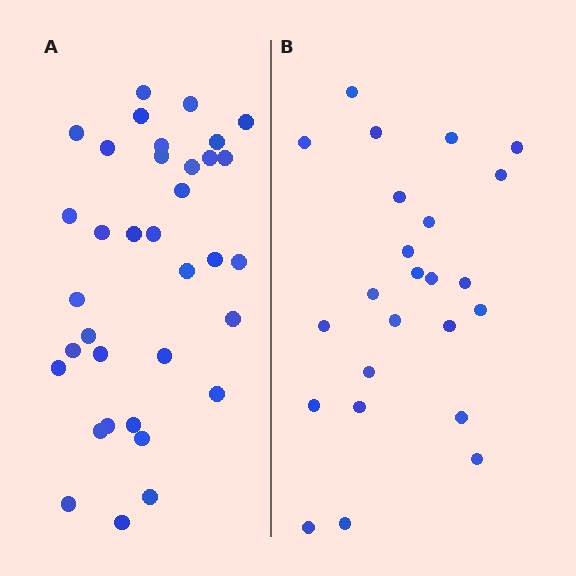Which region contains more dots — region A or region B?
Region A (the left region) has more dots.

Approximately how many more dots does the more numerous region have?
Region A has roughly 12 or so more dots than region B.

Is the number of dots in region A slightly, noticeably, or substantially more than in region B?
Region A has substantially more. The ratio is roughly 1.5 to 1.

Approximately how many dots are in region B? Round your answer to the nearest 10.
About 20 dots. (The exact count is 24, which rounds to 20.)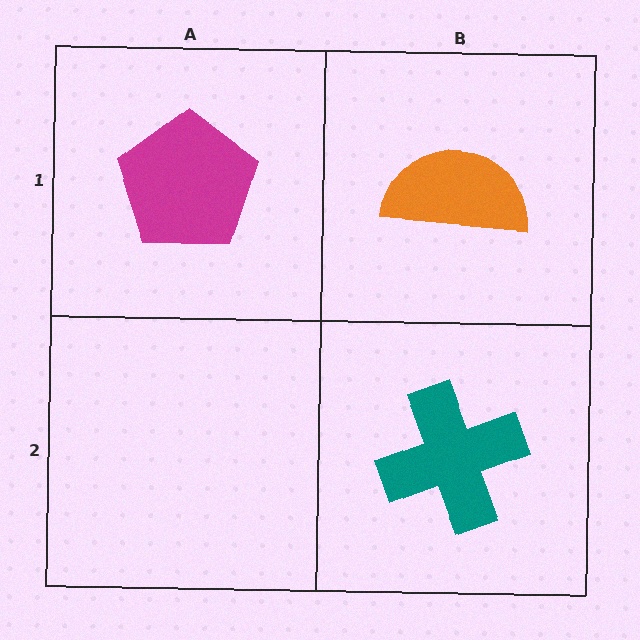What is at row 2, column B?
A teal cross.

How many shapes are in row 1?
2 shapes.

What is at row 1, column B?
An orange semicircle.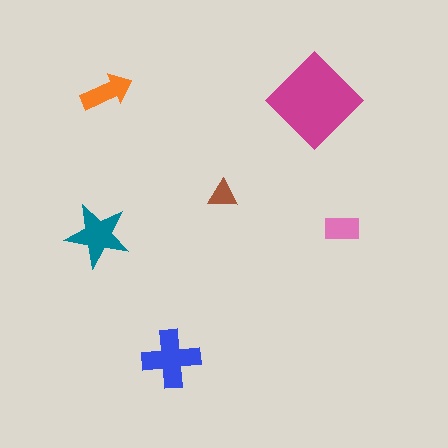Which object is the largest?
The magenta diamond.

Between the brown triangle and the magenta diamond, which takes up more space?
The magenta diamond.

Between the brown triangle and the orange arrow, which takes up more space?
The orange arrow.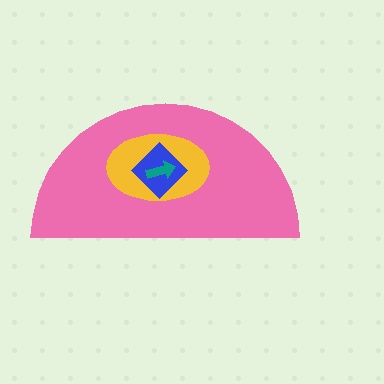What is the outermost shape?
The pink semicircle.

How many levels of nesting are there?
4.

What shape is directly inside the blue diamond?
The teal arrow.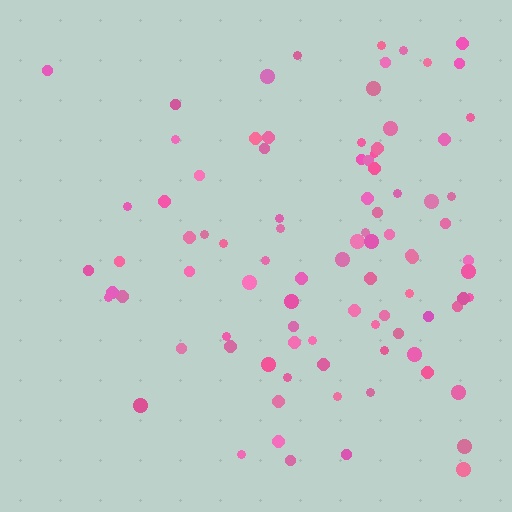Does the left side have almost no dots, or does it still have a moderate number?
Still a moderate number, just noticeably fewer than the right.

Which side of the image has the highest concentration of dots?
The right.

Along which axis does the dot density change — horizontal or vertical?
Horizontal.